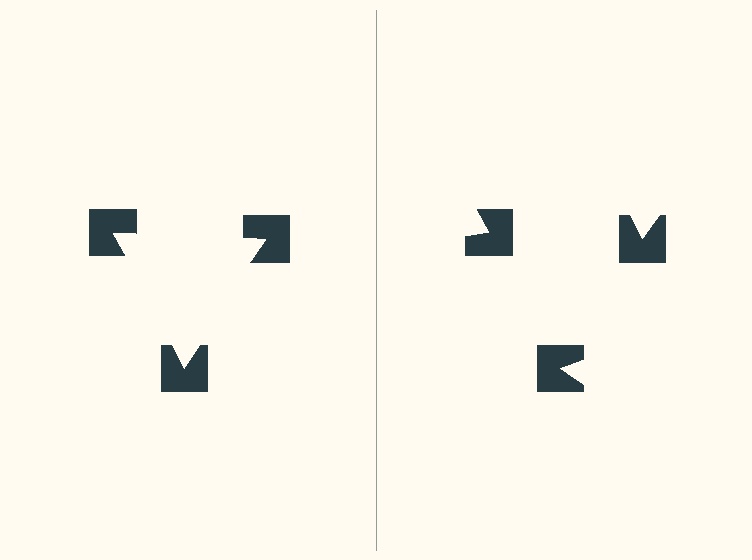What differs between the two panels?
The notched squares are positioned identically on both sides; only the wedge orientations differ. On the left they align to a triangle; on the right they are misaligned.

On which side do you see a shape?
An illusory triangle appears on the left side. On the right side the wedge cuts are rotated, so no coherent shape forms.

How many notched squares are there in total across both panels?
6 — 3 on each side.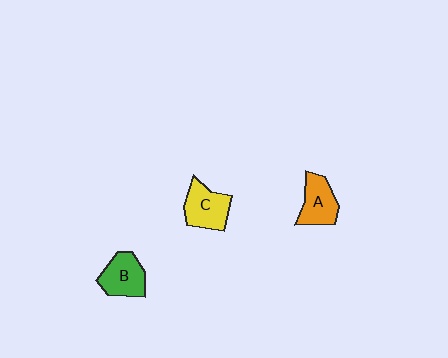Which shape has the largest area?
Shape C (yellow).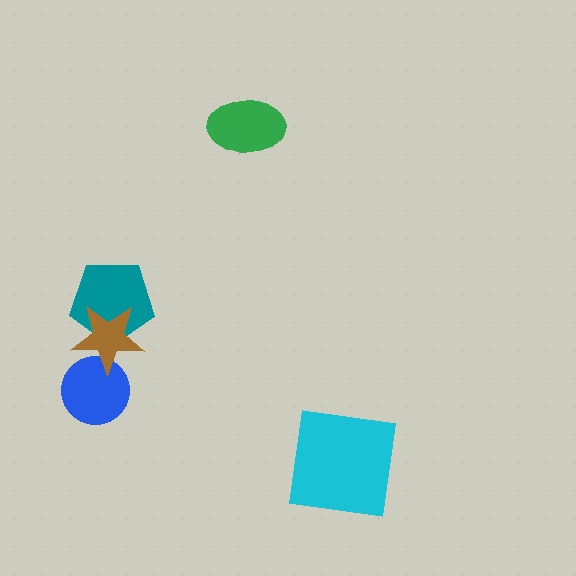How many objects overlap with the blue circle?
1 object overlaps with the blue circle.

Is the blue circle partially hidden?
Yes, it is partially covered by another shape.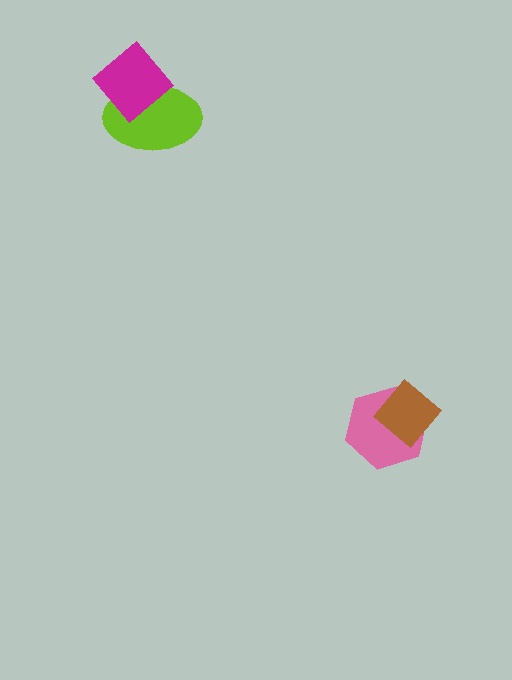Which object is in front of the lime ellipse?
The magenta diamond is in front of the lime ellipse.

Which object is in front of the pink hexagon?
The brown diamond is in front of the pink hexagon.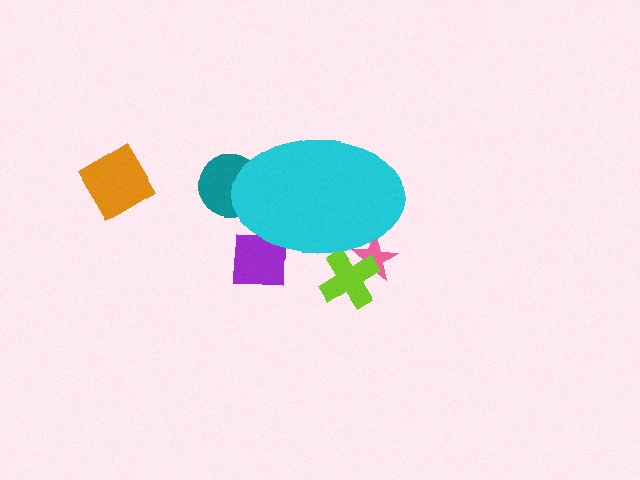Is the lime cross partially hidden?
Yes, the lime cross is partially hidden behind the cyan ellipse.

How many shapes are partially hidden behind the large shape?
4 shapes are partially hidden.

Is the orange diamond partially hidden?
No, the orange diamond is fully visible.